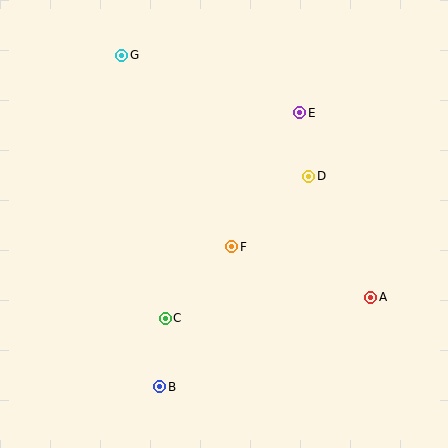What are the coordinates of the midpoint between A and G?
The midpoint between A and G is at (246, 176).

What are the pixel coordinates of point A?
Point A is at (371, 297).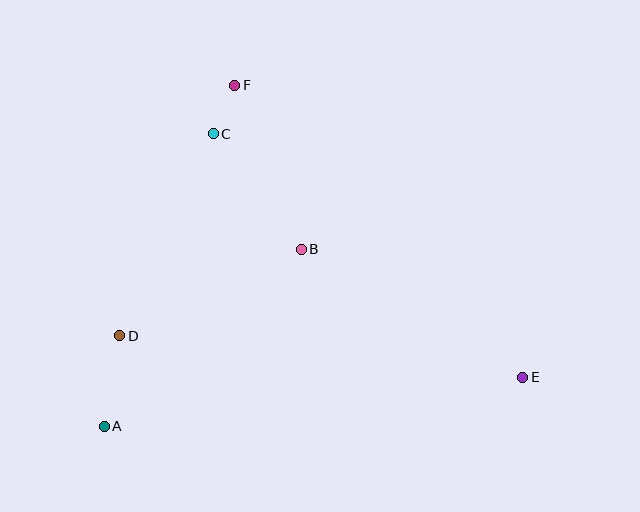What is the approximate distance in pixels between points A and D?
The distance between A and D is approximately 92 pixels.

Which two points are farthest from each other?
Points A and E are farthest from each other.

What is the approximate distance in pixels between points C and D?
The distance between C and D is approximately 223 pixels.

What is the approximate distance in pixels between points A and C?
The distance between A and C is approximately 313 pixels.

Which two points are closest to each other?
Points C and F are closest to each other.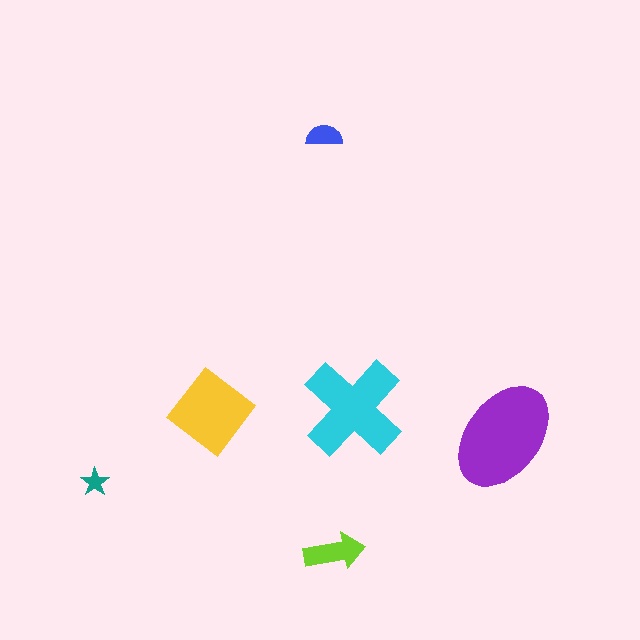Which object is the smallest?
The teal star.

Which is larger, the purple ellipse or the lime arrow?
The purple ellipse.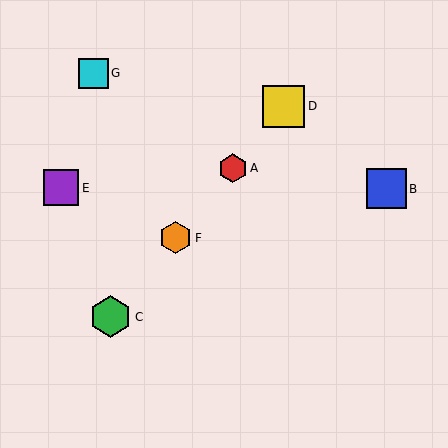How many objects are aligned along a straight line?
4 objects (A, C, D, F) are aligned along a straight line.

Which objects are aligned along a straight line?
Objects A, C, D, F are aligned along a straight line.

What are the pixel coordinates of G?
Object G is at (93, 73).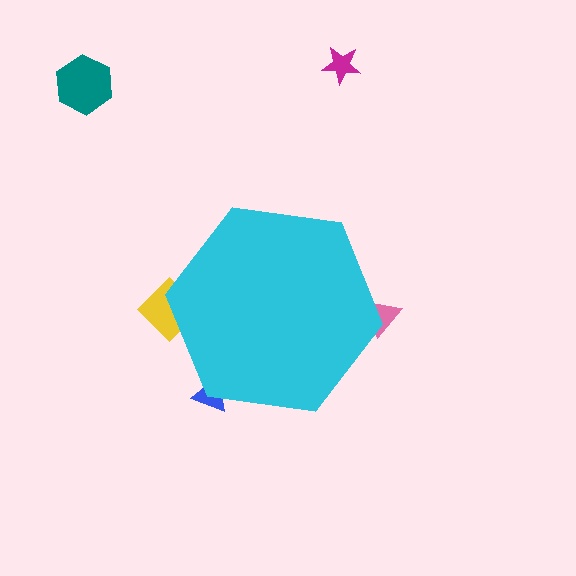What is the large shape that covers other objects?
A cyan hexagon.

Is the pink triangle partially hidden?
Yes, the pink triangle is partially hidden behind the cyan hexagon.